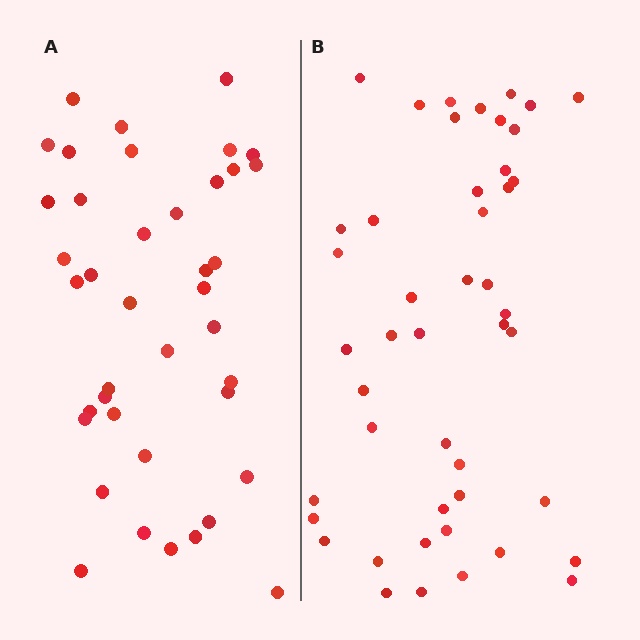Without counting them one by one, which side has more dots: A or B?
Region B (the right region) has more dots.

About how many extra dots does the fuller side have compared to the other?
Region B has about 6 more dots than region A.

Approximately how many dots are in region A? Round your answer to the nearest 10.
About 40 dots.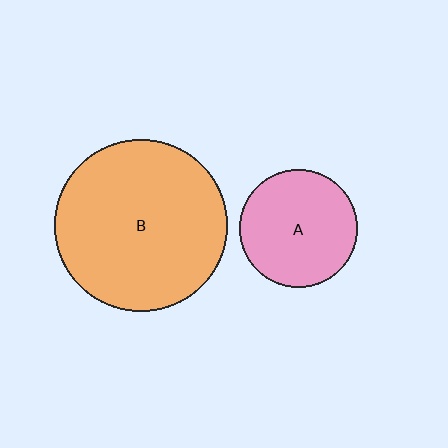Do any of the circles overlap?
No, none of the circles overlap.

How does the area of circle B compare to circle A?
Approximately 2.1 times.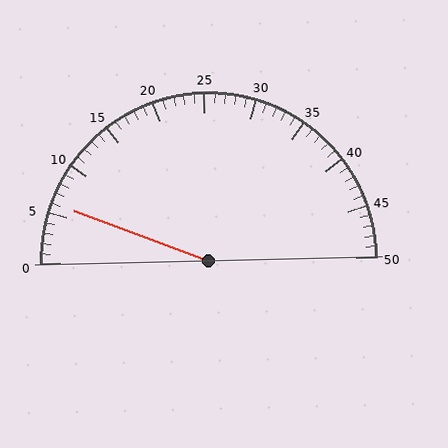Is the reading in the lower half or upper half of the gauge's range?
The reading is in the lower half of the range (0 to 50).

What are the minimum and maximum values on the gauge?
The gauge ranges from 0 to 50.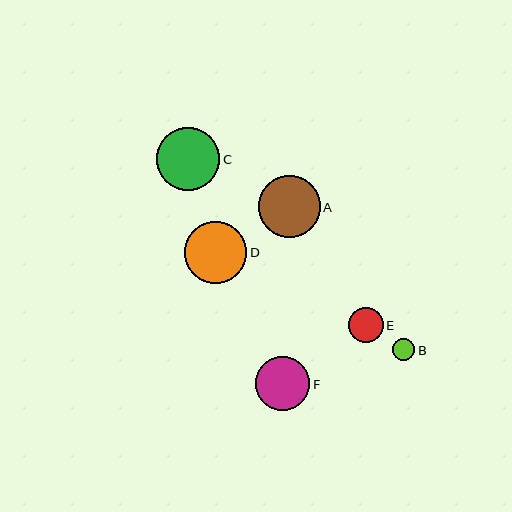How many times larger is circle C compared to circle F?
Circle C is approximately 1.2 times the size of circle F.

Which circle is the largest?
Circle C is the largest with a size of approximately 63 pixels.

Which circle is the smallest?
Circle B is the smallest with a size of approximately 22 pixels.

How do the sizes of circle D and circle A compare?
Circle D and circle A are approximately the same size.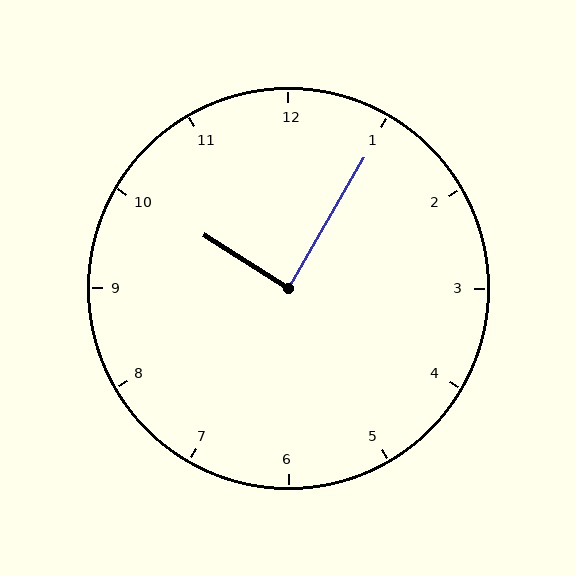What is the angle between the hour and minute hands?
Approximately 88 degrees.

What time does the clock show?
10:05.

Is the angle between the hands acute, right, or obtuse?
It is right.